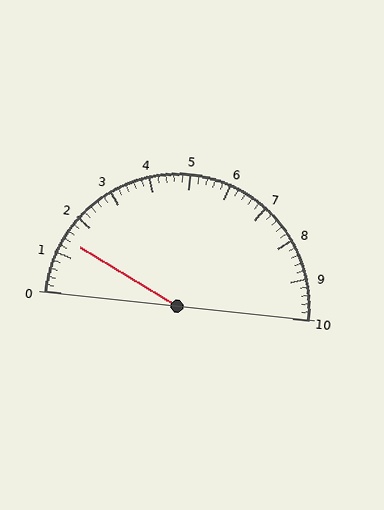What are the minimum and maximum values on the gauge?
The gauge ranges from 0 to 10.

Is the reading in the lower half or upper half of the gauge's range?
The reading is in the lower half of the range (0 to 10).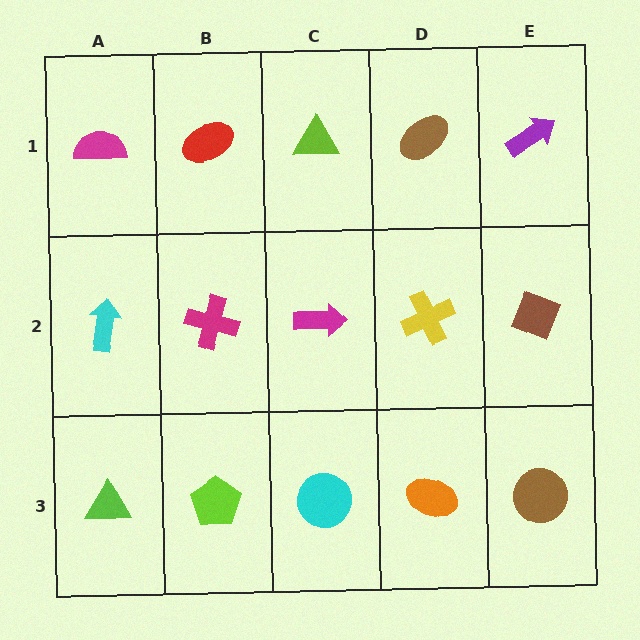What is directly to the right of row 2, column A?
A magenta cross.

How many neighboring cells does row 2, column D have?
4.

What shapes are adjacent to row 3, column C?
A magenta arrow (row 2, column C), a lime pentagon (row 3, column B), an orange ellipse (row 3, column D).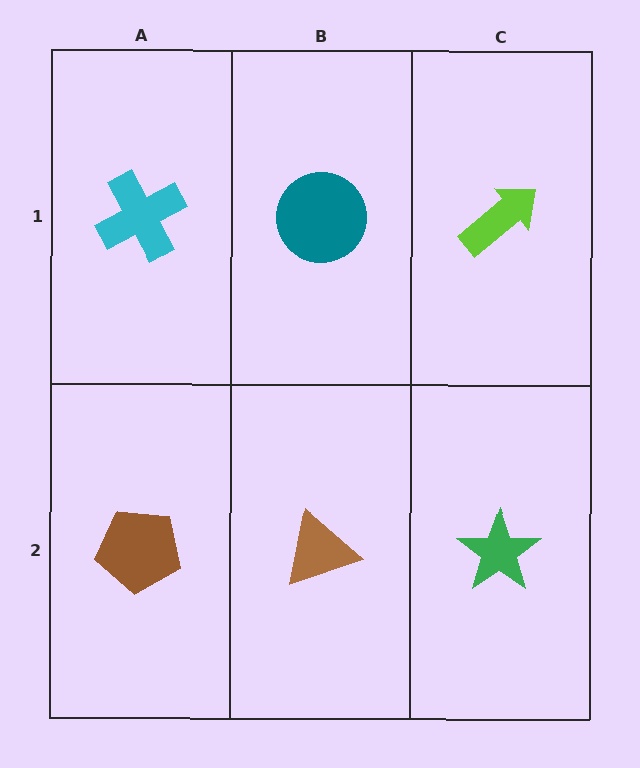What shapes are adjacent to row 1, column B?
A brown triangle (row 2, column B), a cyan cross (row 1, column A), a lime arrow (row 1, column C).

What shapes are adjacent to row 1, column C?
A green star (row 2, column C), a teal circle (row 1, column B).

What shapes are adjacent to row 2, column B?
A teal circle (row 1, column B), a brown pentagon (row 2, column A), a green star (row 2, column C).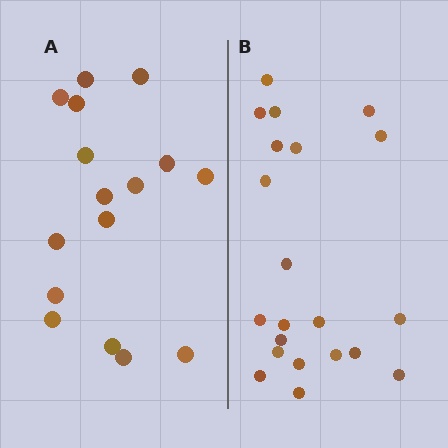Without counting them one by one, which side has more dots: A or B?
Region B (the right region) has more dots.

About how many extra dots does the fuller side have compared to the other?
Region B has about 5 more dots than region A.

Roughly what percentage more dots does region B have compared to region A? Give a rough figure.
About 30% more.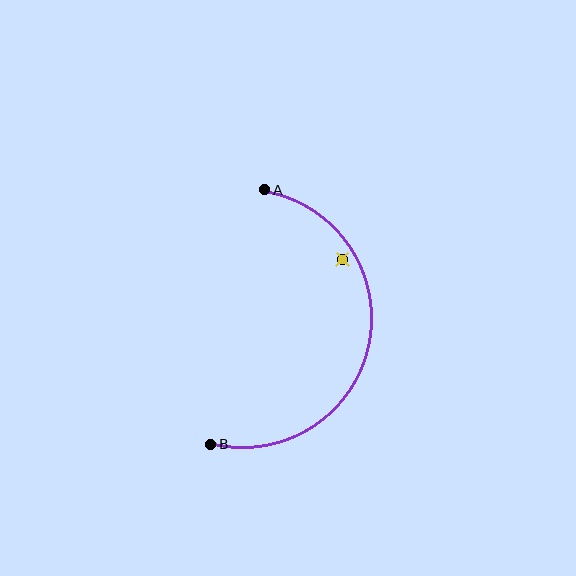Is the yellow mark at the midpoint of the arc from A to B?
No — the yellow mark does not lie on the arc at all. It sits slightly inside the curve.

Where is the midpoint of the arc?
The arc midpoint is the point on the curve farthest from the straight line joining A and B. It sits to the right of that line.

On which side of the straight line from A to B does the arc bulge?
The arc bulges to the right of the straight line connecting A and B.